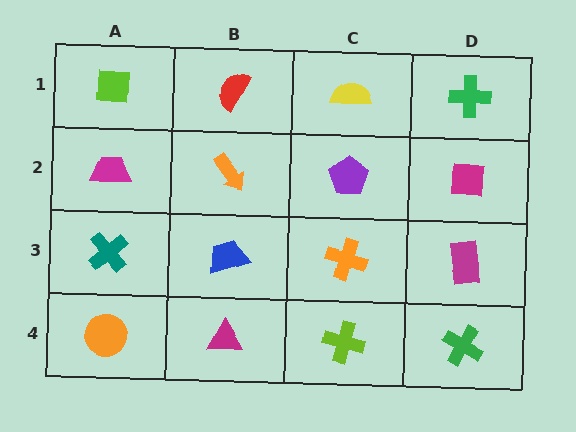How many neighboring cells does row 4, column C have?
3.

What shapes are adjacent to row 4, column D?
A magenta rectangle (row 3, column D), a lime cross (row 4, column C).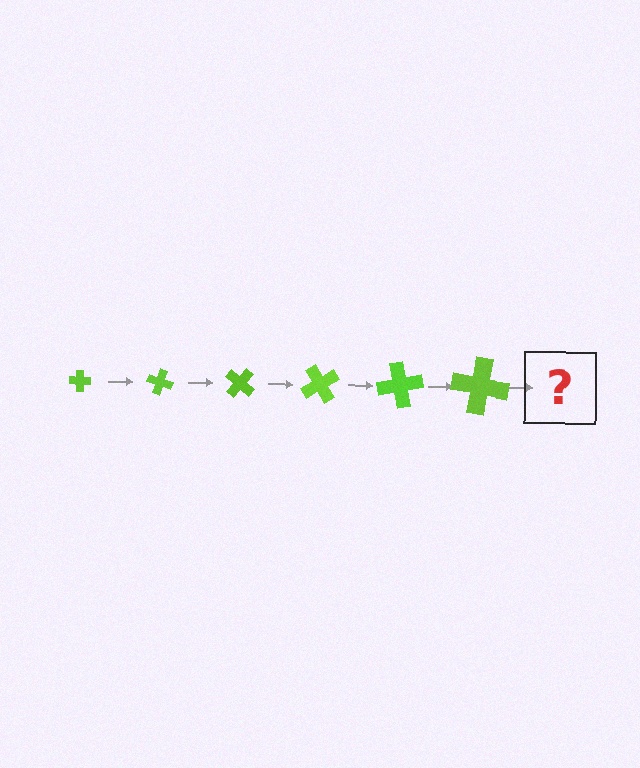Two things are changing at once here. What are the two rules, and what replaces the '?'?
The two rules are that the cross grows larger each step and it rotates 20 degrees each step. The '?' should be a cross, larger than the previous one and rotated 120 degrees from the start.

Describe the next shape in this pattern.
It should be a cross, larger than the previous one and rotated 120 degrees from the start.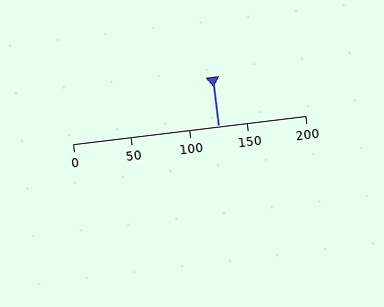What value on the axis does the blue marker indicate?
The marker indicates approximately 125.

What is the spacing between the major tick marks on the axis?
The major ticks are spaced 50 apart.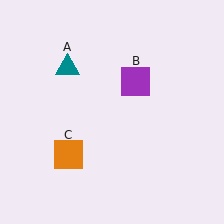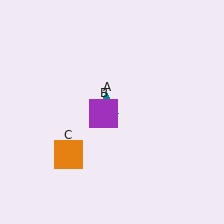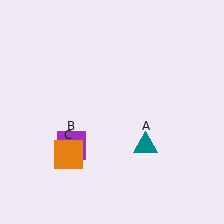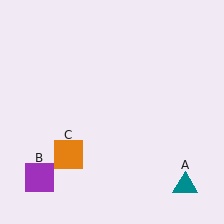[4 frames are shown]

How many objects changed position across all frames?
2 objects changed position: teal triangle (object A), purple square (object B).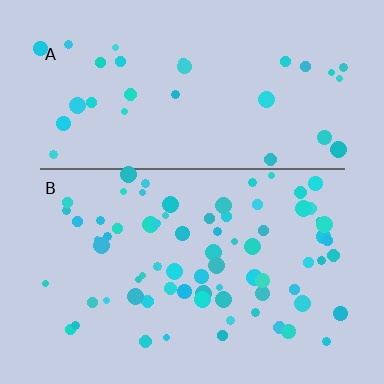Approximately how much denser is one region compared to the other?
Approximately 2.3× — region B over region A.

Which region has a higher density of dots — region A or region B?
B (the bottom).